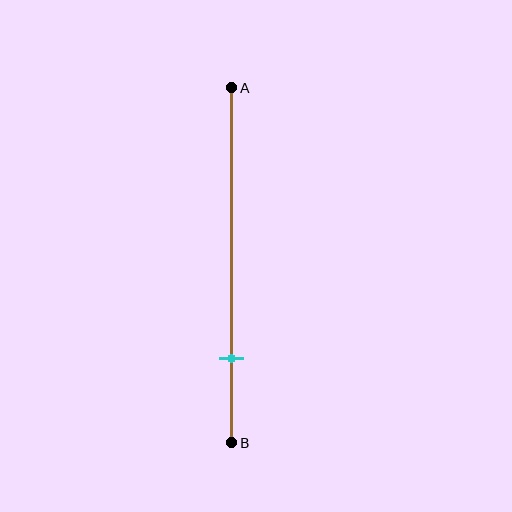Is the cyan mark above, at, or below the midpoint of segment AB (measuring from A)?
The cyan mark is below the midpoint of segment AB.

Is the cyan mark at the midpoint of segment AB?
No, the mark is at about 75% from A, not at the 50% midpoint.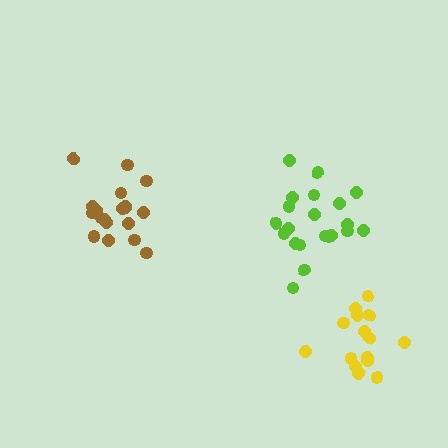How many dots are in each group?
Group 1: 19 dots, Group 2: 15 dots, Group 3: 21 dots (55 total).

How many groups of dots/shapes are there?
There are 3 groups.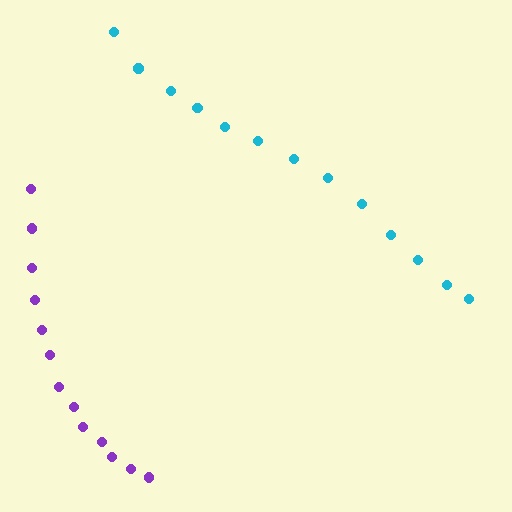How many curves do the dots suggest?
There are 2 distinct paths.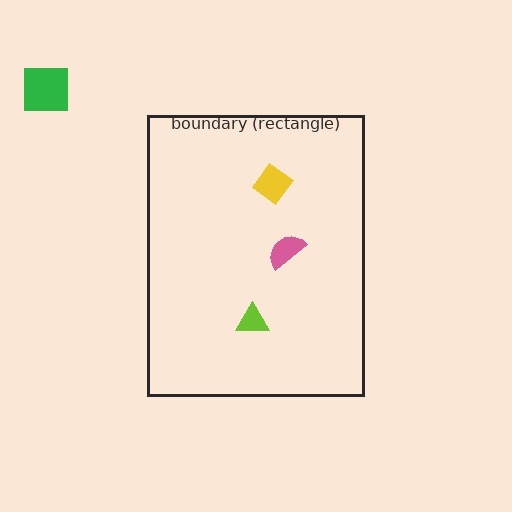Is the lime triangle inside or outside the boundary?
Inside.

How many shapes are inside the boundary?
3 inside, 1 outside.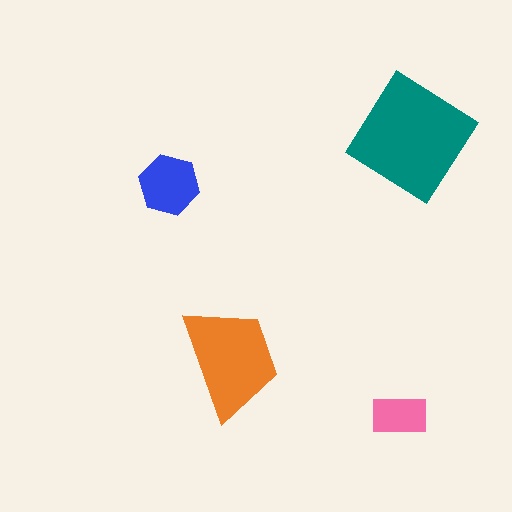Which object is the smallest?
The pink rectangle.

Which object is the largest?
The teal diamond.